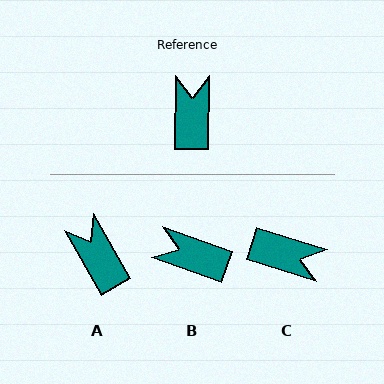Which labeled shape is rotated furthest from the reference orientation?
C, about 107 degrees away.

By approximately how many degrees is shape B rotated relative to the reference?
Approximately 71 degrees counter-clockwise.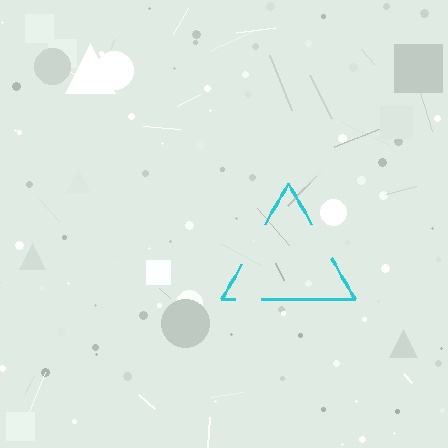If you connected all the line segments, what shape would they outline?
They would outline a triangle.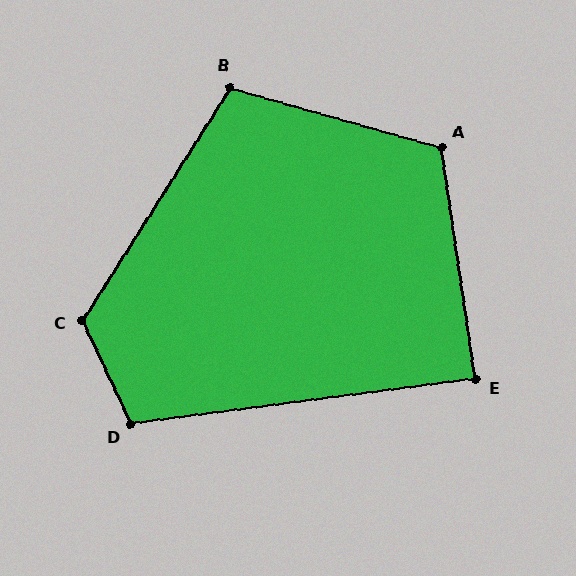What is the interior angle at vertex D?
Approximately 108 degrees (obtuse).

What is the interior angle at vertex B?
Approximately 107 degrees (obtuse).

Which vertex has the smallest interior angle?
E, at approximately 89 degrees.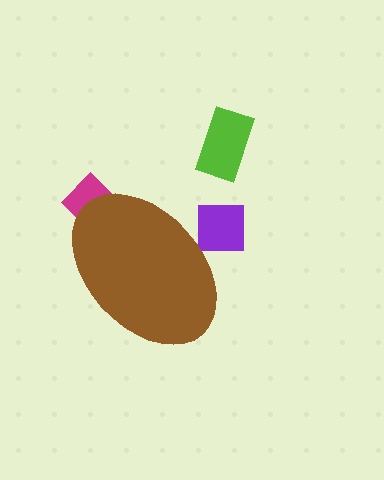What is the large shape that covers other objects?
A brown ellipse.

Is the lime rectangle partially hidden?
No, the lime rectangle is fully visible.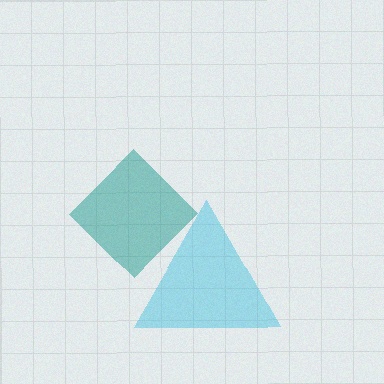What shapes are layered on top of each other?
The layered shapes are: a cyan triangle, a teal diamond.